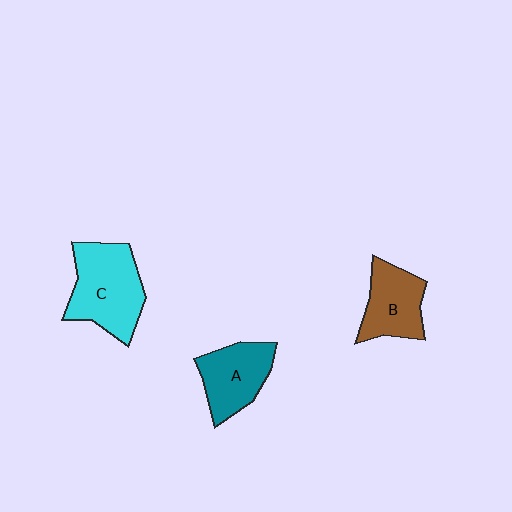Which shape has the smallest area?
Shape B (brown).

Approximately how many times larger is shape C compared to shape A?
Approximately 1.3 times.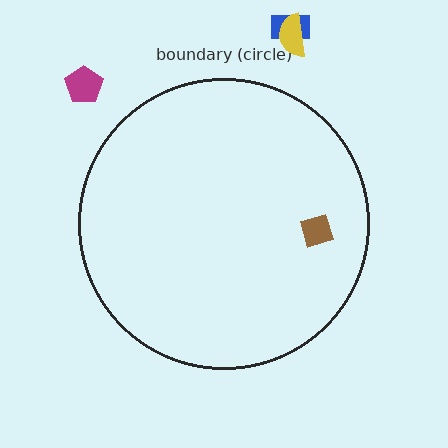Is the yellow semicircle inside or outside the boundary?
Outside.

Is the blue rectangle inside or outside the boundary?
Outside.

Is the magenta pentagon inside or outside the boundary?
Outside.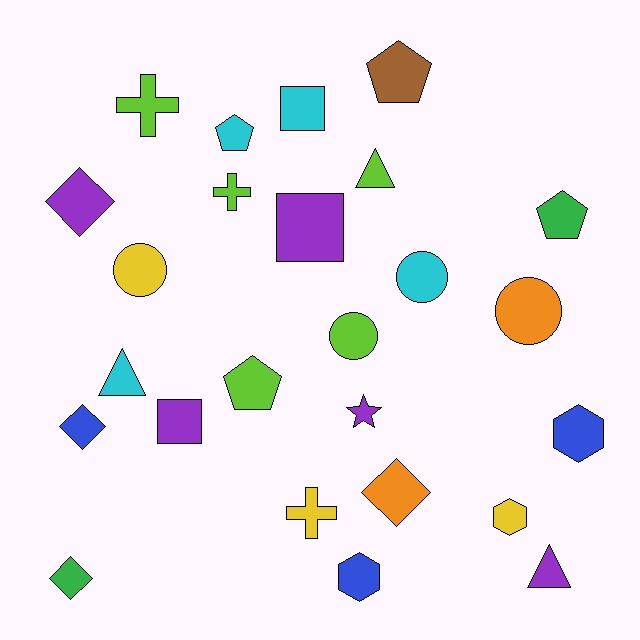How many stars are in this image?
There is 1 star.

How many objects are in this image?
There are 25 objects.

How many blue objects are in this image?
There are 3 blue objects.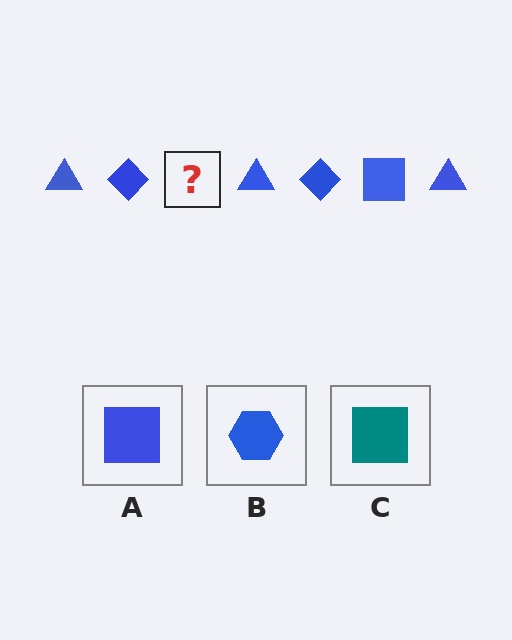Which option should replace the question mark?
Option A.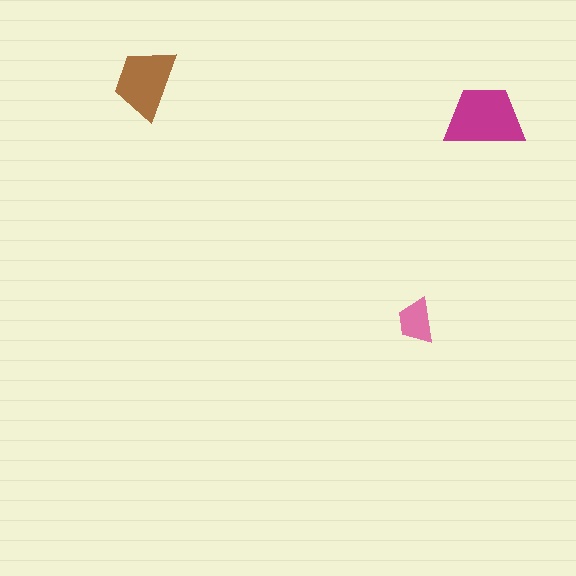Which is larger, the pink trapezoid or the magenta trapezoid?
The magenta one.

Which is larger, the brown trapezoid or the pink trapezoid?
The brown one.